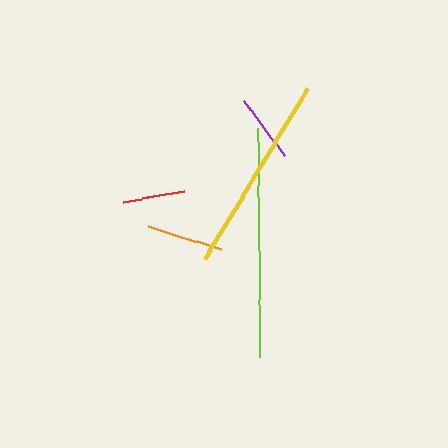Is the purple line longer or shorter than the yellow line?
The yellow line is longer than the purple line.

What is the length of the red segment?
The red segment is approximately 63 pixels long.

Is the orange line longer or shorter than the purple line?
The orange line is longer than the purple line.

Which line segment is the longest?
The lime line is the longest at approximately 229 pixels.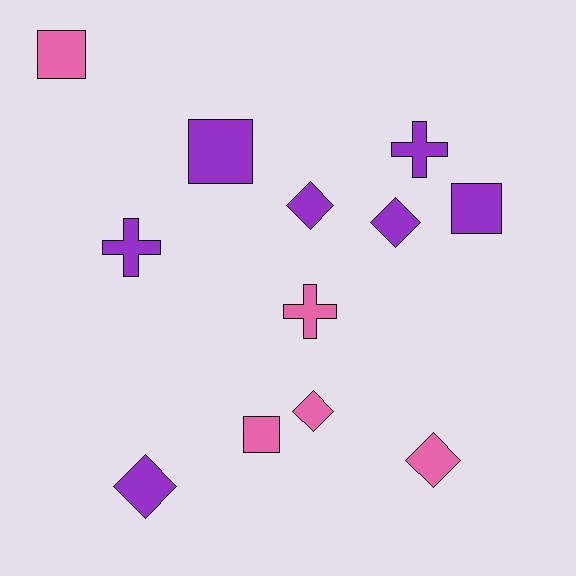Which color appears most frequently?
Purple, with 7 objects.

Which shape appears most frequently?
Diamond, with 5 objects.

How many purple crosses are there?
There are 2 purple crosses.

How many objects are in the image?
There are 12 objects.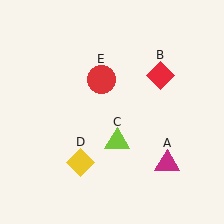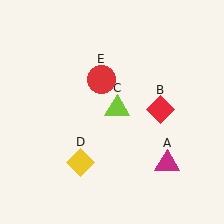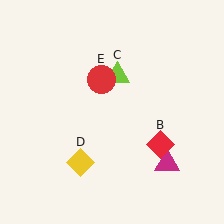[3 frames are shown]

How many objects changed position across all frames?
2 objects changed position: red diamond (object B), lime triangle (object C).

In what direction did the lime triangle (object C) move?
The lime triangle (object C) moved up.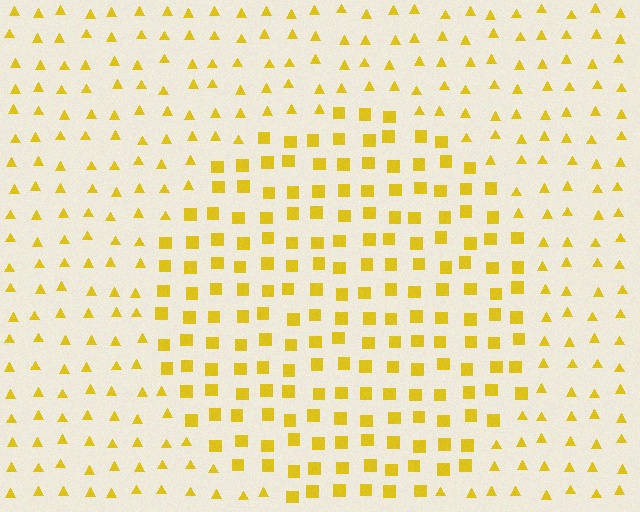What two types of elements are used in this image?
The image uses squares inside the circle region and triangles outside it.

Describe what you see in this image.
The image is filled with small yellow elements arranged in a uniform grid. A circle-shaped region contains squares, while the surrounding area contains triangles. The boundary is defined purely by the change in element shape.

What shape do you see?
I see a circle.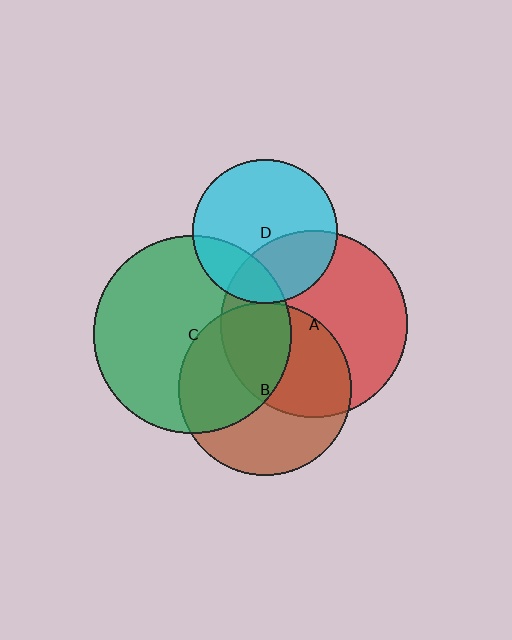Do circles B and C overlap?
Yes.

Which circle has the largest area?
Circle C (green).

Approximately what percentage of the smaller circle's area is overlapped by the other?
Approximately 45%.